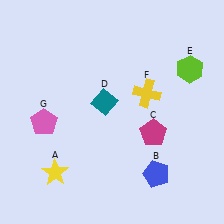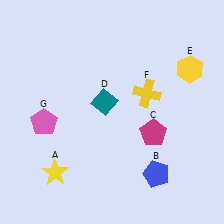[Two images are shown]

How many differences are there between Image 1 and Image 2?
There is 1 difference between the two images.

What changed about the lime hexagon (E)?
In Image 1, E is lime. In Image 2, it changed to yellow.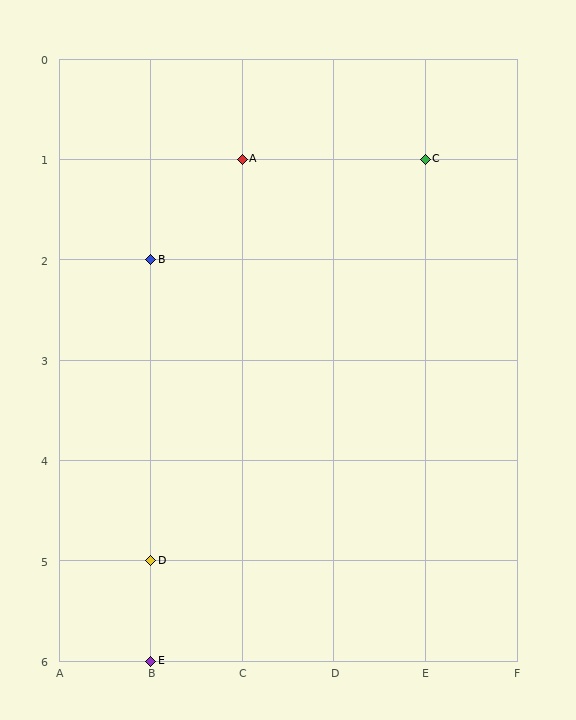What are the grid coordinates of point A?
Point A is at grid coordinates (C, 1).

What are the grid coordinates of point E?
Point E is at grid coordinates (B, 6).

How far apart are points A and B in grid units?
Points A and B are 1 column and 1 row apart (about 1.4 grid units diagonally).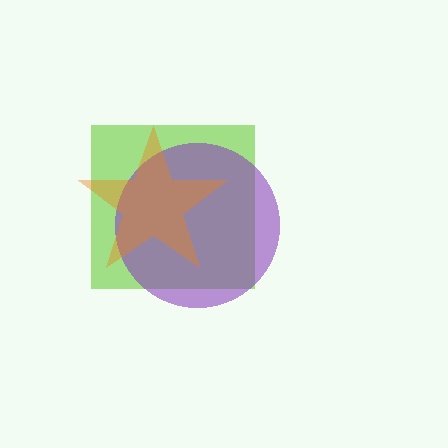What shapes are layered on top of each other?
The layered shapes are: a lime square, a purple circle, an orange star.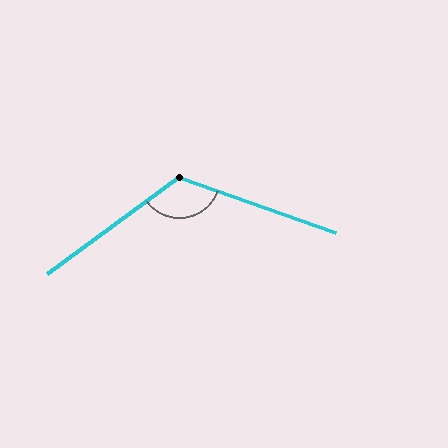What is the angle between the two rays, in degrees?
Approximately 124 degrees.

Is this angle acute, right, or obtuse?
It is obtuse.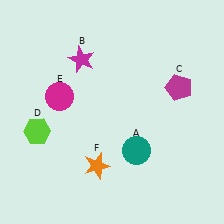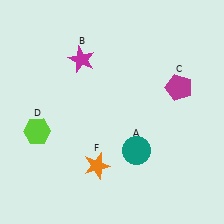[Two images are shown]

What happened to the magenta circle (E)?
The magenta circle (E) was removed in Image 2. It was in the top-left area of Image 1.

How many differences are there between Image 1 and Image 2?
There is 1 difference between the two images.